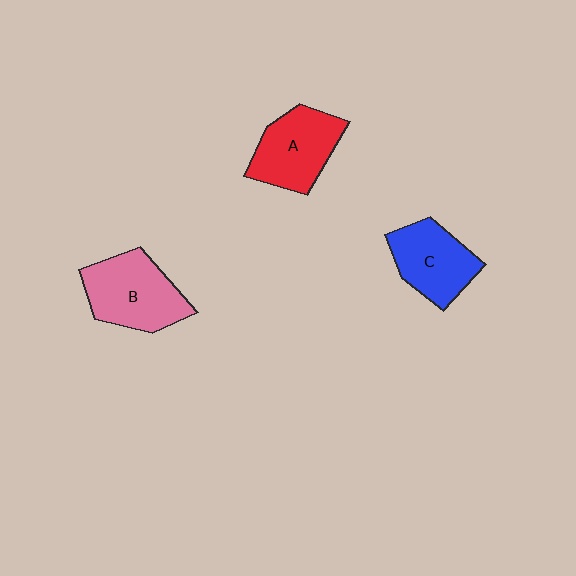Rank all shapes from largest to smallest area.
From largest to smallest: B (pink), A (red), C (blue).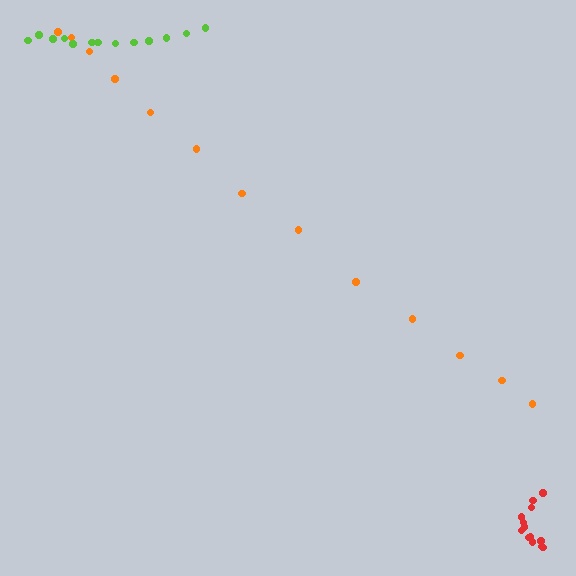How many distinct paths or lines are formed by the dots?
There are 3 distinct paths.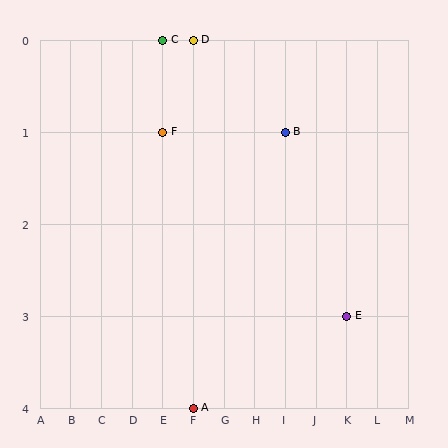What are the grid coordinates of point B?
Point B is at grid coordinates (I, 1).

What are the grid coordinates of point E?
Point E is at grid coordinates (K, 3).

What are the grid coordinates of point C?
Point C is at grid coordinates (E, 0).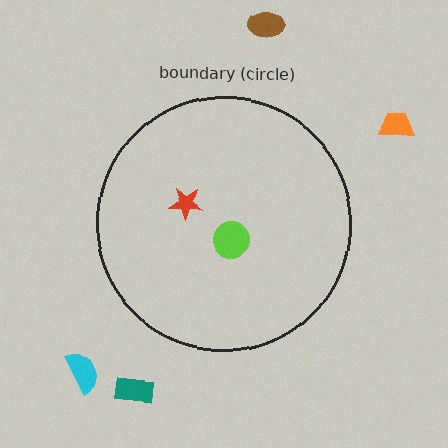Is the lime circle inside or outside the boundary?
Inside.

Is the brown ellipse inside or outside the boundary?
Outside.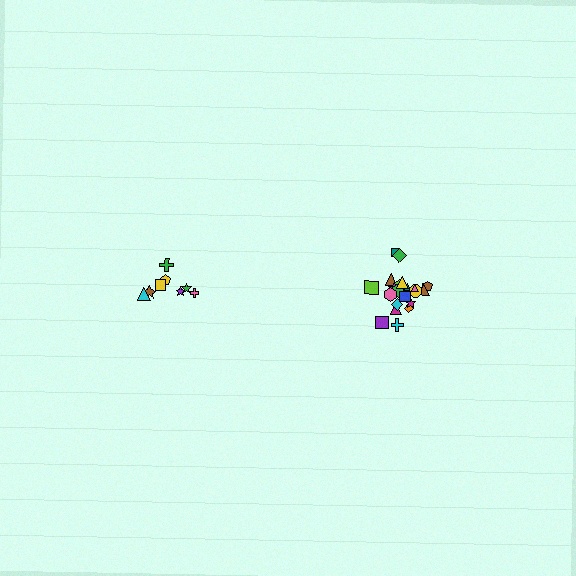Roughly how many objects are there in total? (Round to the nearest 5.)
Roughly 30 objects in total.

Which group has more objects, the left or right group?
The right group.